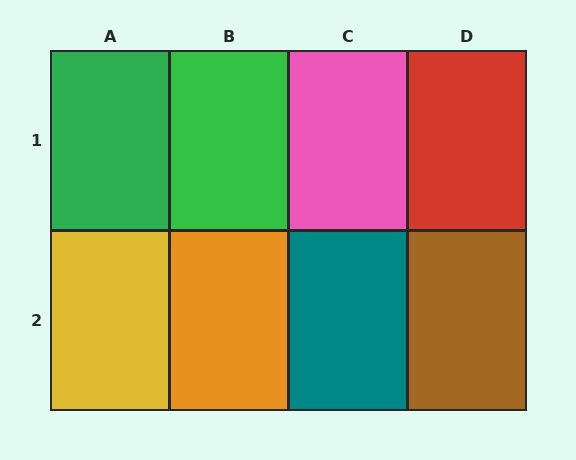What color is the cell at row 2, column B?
Orange.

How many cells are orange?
1 cell is orange.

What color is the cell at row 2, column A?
Yellow.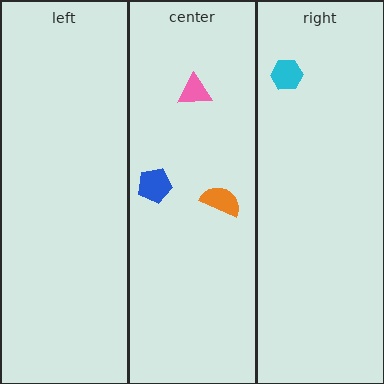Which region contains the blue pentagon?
The center region.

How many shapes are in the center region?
3.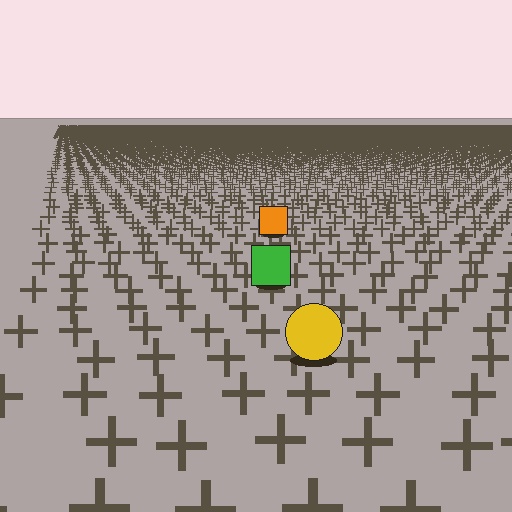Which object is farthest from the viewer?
The orange square is farthest from the viewer. It appears smaller and the ground texture around it is denser.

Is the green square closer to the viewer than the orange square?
Yes. The green square is closer — you can tell from the texture gradient: the ground texture is coarser near it.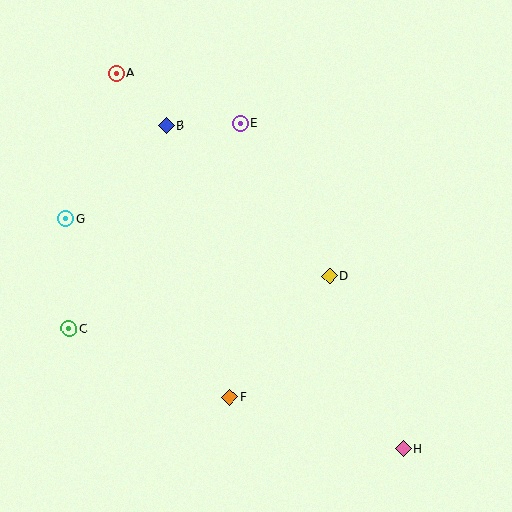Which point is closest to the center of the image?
Point D at (330, 276) is closest to the center.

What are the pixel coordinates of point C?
Point C is at (69, 328).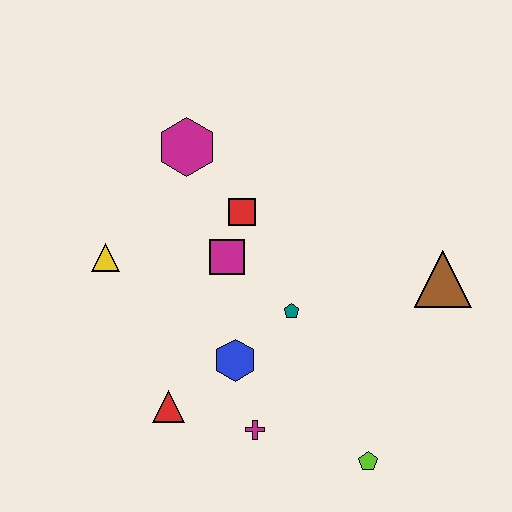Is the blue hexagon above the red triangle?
Yes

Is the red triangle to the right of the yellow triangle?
Yes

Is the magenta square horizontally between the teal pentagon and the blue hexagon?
No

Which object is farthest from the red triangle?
The brown triangle is farthest from the red triangle.